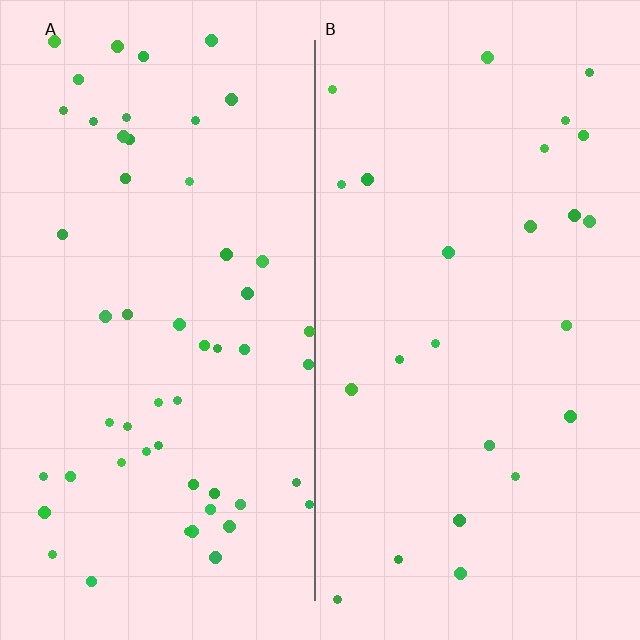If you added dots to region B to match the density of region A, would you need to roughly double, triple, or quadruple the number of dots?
Approximately double.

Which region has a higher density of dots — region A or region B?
A (the left).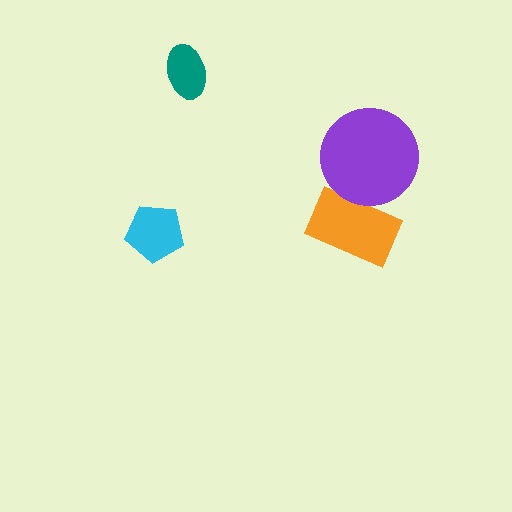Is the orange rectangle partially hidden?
Yes, it is partially covered by another shape.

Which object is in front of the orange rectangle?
The purple circle is in front of the orange rectangle.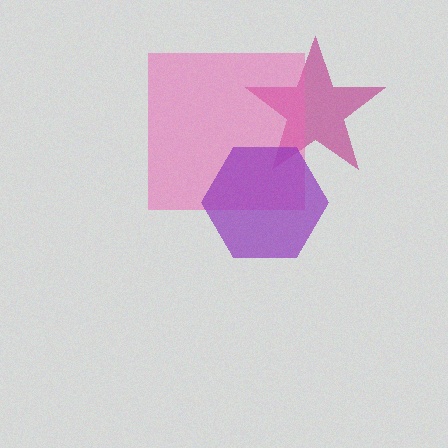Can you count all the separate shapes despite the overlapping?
Yes, there are 3 separate shapes.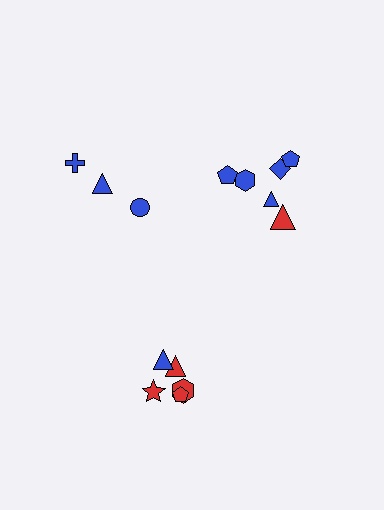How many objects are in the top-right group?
There are 6 objects.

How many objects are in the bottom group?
There are 5 objects.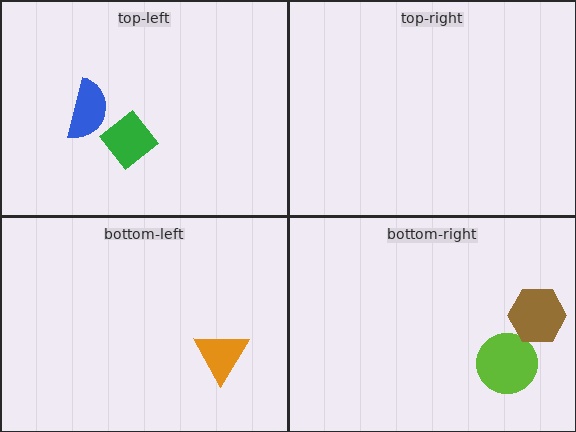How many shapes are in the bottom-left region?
1.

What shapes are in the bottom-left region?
The orange triangle.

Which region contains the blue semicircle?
The top-left region.